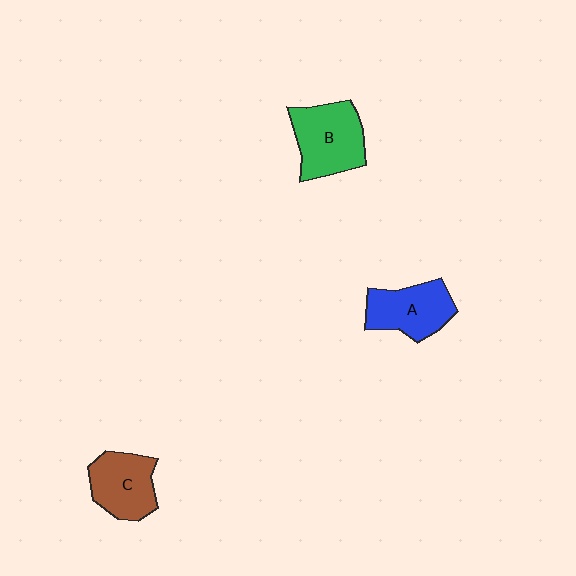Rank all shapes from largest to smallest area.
From largest to smallest: B (green), A (blue), C (brown).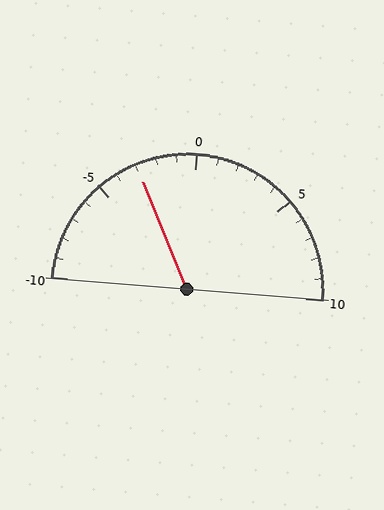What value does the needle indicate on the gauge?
The needle indicates approximately -3.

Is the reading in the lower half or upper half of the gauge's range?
The reading is in the lower half of the range (-10 to 10).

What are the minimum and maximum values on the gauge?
The gauge ranges from -10 to 10.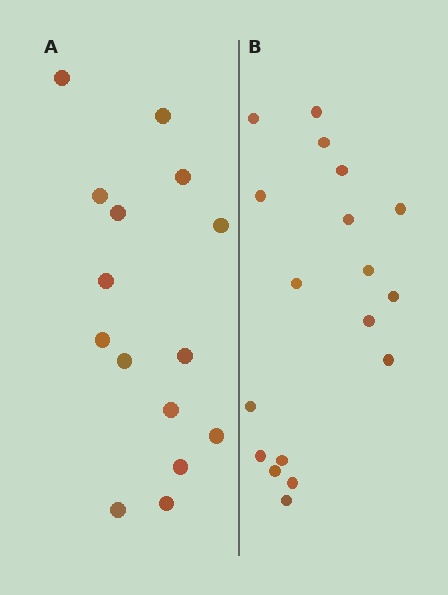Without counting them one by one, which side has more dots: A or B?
Region B (the right region) has more dots.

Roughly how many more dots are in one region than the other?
Region B has just a few more — roughly 2 or 3 more dots than region A.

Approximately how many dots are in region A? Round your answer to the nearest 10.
About 20 dots. (The exact count is 15, which rounds to 20.)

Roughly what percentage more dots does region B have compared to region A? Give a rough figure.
About 20% more.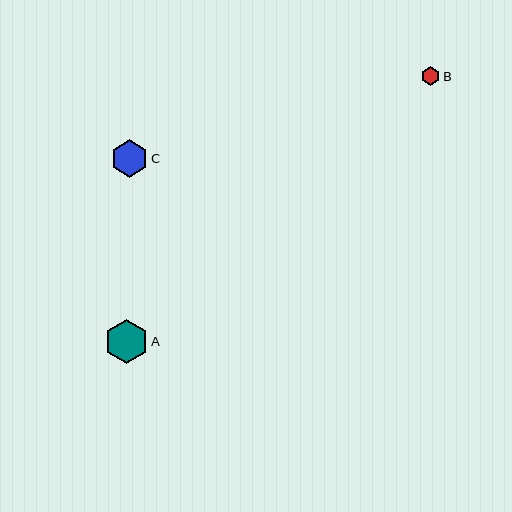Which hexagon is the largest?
Hexagon A is the largest with a size of approximately 44 pixels.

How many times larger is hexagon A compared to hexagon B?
Hexagon A is approximately 2.3 times the size of hexagon B.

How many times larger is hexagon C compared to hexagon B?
Hexagon C is approximately 2.0 times the size of hexagon B.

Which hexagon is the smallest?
Hexagon B is the smallest with a size of approximately 19 pixels.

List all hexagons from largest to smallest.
From largest to smallest: A, C, B.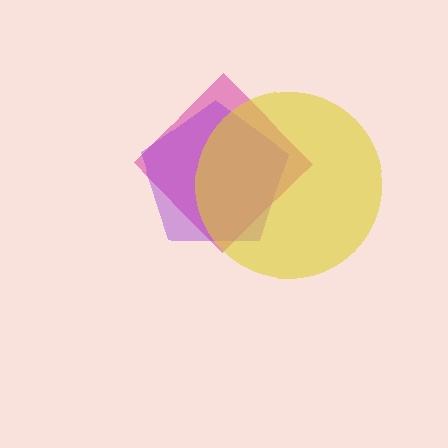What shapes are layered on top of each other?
The layered shapes are: a magenta diamond, a purple pentagon, a yellow circle.